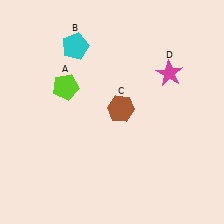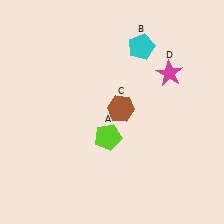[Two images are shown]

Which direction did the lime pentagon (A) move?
The lime pentagon (A) moved down.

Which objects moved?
The objects that moved are: the lime pentagon (A), the cyan pentagon (B).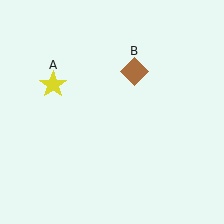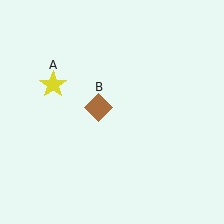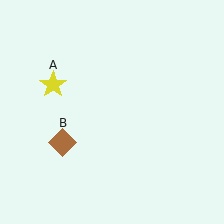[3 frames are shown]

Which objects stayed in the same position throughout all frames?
Yellow star (object A) remained stationary.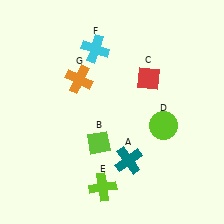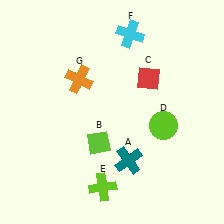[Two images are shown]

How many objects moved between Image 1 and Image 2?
1 object moved between the two images.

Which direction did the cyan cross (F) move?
The cyan cross (F) moved right.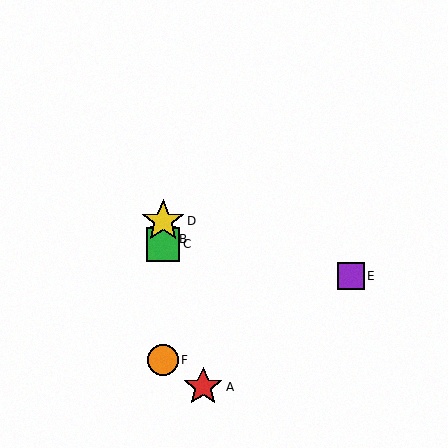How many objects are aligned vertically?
4 objects (B, C, D, F) are aligned vertically.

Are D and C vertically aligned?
Yes, both are at x≈163.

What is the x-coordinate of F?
Object F is at x≈163.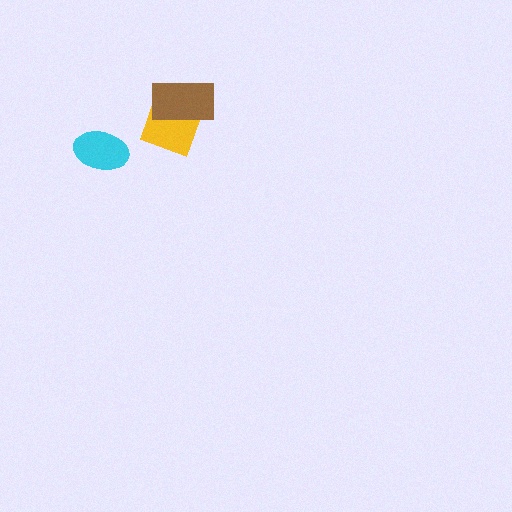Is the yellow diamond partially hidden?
Yes, it is partially covered by another shape.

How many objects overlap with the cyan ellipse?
0 objects overlap with the cyan ellipse.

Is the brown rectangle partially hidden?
No, no other shape covers it.